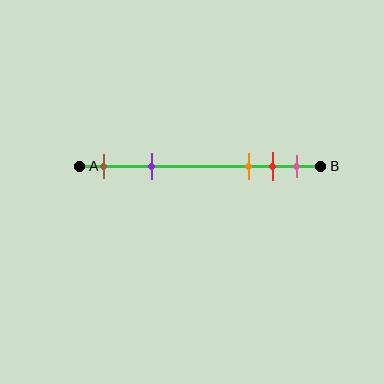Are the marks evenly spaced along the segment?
No, the marks are not evenly spaced.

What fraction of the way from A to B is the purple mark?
The purple mark is approximately 30% (0.3) of the way from A to B.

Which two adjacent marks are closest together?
The red and pink marks are the closest adjacent pair.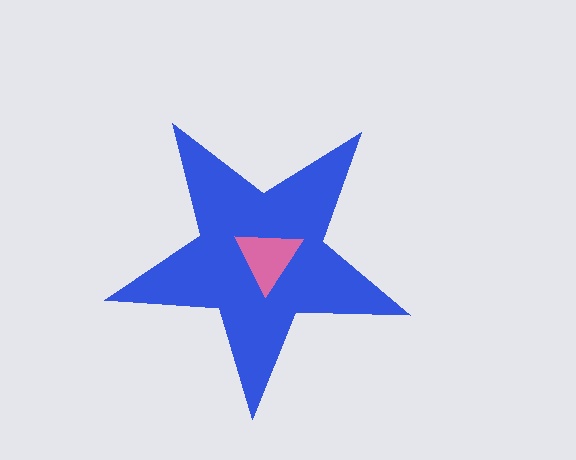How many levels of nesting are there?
2.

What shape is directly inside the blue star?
The pink triangle.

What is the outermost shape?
The blue star.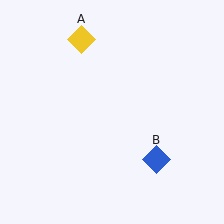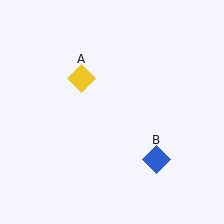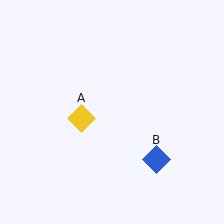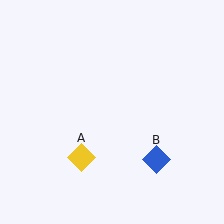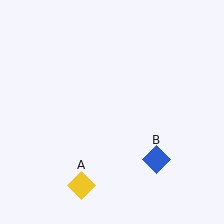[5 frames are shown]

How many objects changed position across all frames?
1 object changed position: yellow diamond (object A).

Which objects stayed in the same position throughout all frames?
Blue diamond (object B) remained stationary.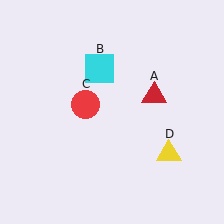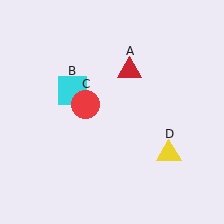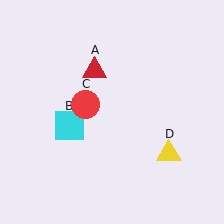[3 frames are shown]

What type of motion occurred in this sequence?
The red triangle (object A), cyan square (object B) rotated counterclockwise around the center of the scene.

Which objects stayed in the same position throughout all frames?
Red circle (object C) and yellow triangle (object D) remained stationary.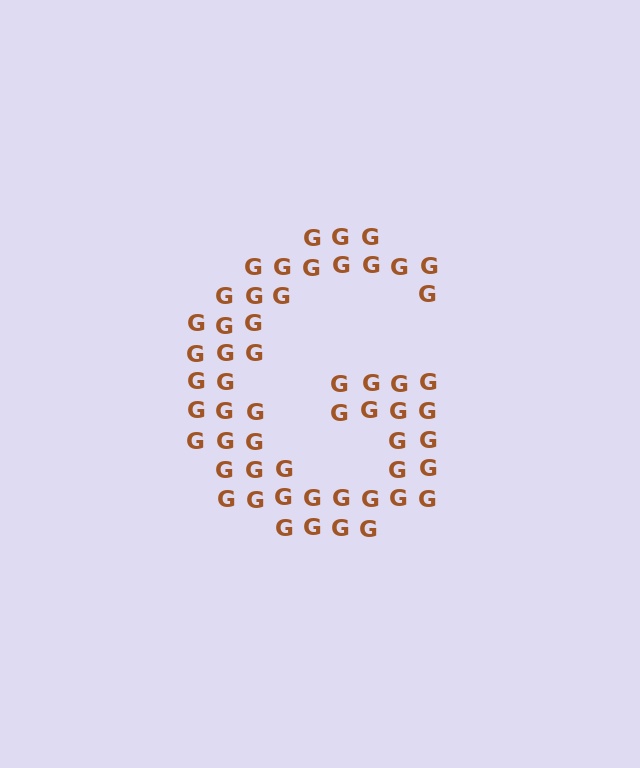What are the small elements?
The small elements are letter G's.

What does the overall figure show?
The overall figure shows the letter G.